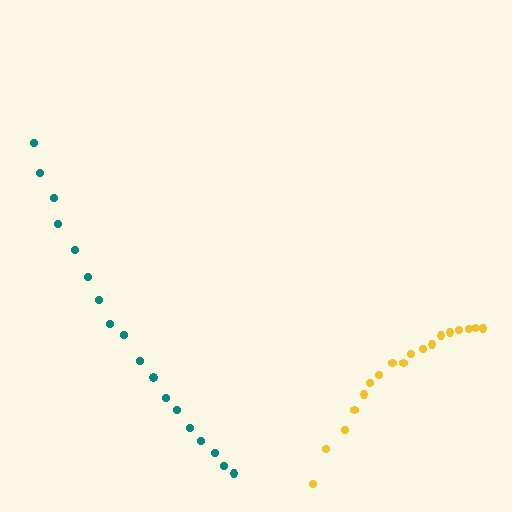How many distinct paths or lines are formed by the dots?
There are 2 distinct paths.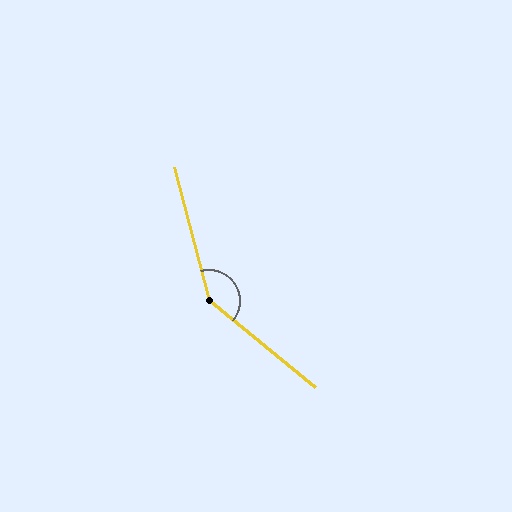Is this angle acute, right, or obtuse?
It is obtuse.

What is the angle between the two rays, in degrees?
Approximately 144 degrees.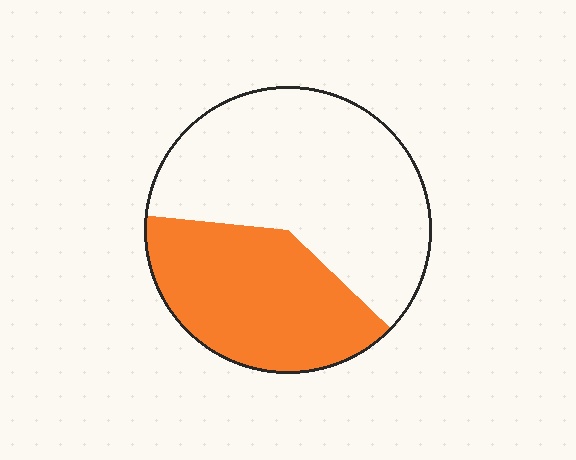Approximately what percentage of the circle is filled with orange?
Approximately 40%.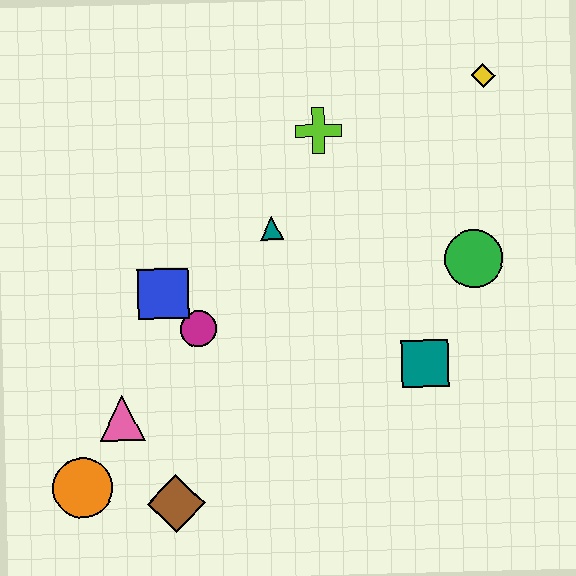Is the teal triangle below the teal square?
No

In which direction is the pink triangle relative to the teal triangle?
The pink triangle is below the teal triangle.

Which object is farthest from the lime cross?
The orange circle is farthest from the lime cross.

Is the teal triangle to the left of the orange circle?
No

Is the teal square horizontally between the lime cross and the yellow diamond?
Yes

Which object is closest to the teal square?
The green circle is closest to the teal square.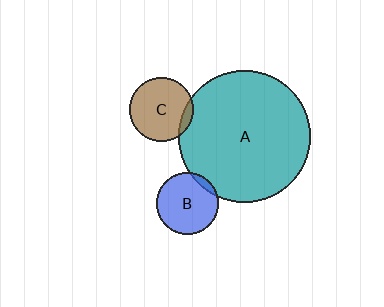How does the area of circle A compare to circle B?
Approximately 4.5 times.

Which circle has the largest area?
Circle A (teal).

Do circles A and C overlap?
Yes.